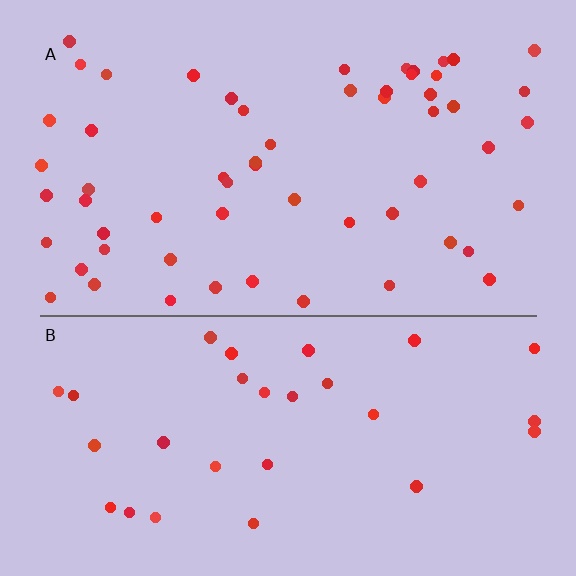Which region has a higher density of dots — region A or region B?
A (the top).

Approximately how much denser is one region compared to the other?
Approximately 1.9× — region A over region B.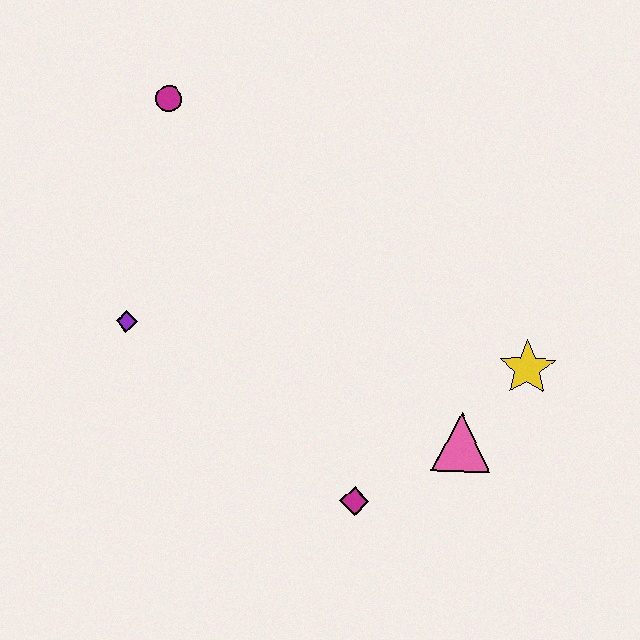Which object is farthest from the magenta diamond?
The magenta circle is farthest from the magenta diamond.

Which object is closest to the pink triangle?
The yellow star is closest to the pink triangle.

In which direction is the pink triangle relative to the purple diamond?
The pink triangle is to the right of the purple diamond.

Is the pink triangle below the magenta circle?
Yes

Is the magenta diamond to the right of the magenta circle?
Yes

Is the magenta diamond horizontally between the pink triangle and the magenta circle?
Yes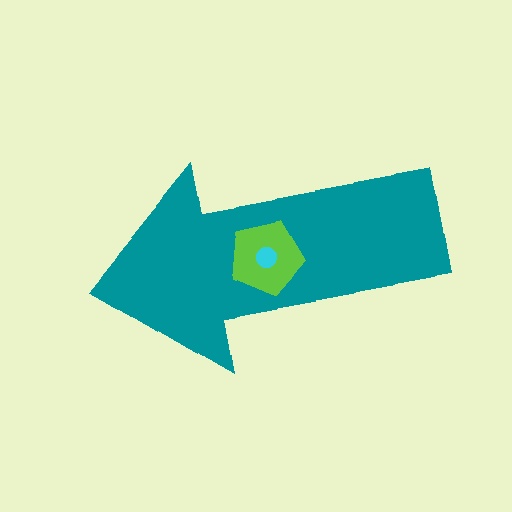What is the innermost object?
The cyan circle.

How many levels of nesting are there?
3.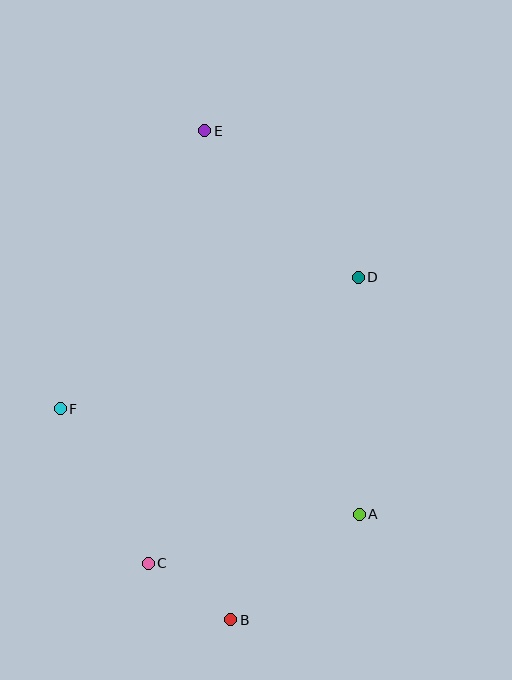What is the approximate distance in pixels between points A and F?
The distance between A and F is approximately 317 pixels.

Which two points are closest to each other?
Points B and C are closest to each other.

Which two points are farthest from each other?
Points B and E are farthest from each other.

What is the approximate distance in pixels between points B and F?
The distance between B and F is approximately 271 pixels.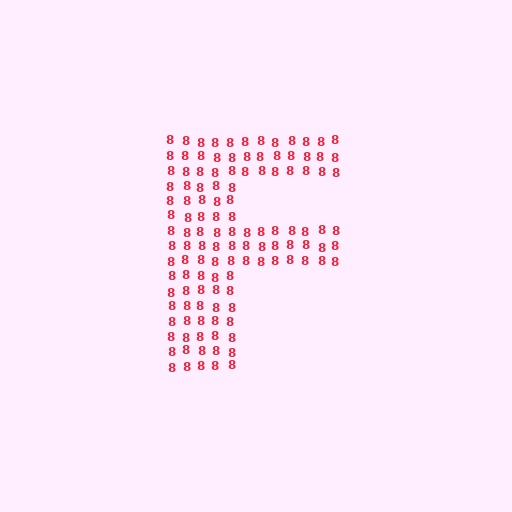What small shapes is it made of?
It is made of small digit 8's.